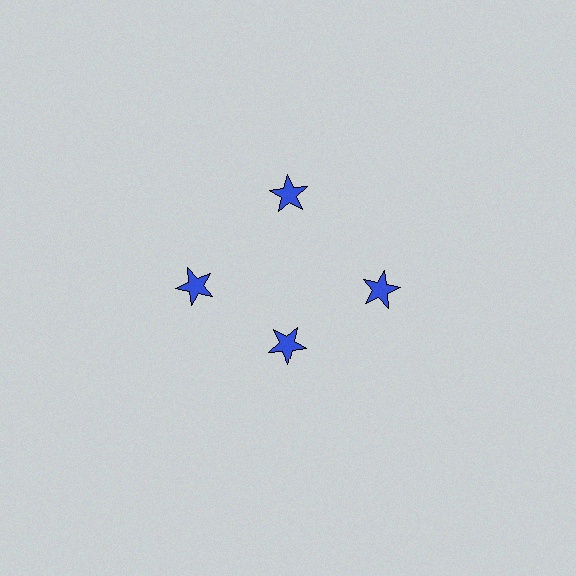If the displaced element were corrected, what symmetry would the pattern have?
It would have 4-fold rotational symmetry — the pattern would map onto itself every 90 degrees.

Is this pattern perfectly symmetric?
No. The 4 blue stars are arranged in a ring, but one element near the 6 o'clock position is pulled inward toward the center, breaking the 4-fold rotational symmetry.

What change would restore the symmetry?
The symmetry would be restored by moving it outward, back onto the ring so that all 4 stars sit at equal angles and equal distance from the center.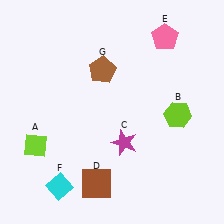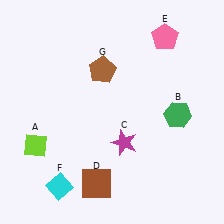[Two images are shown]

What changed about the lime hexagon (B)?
In Image 1, B is lime. In Image 2, it changed to green.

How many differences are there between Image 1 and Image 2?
There is 1 difference between the two images.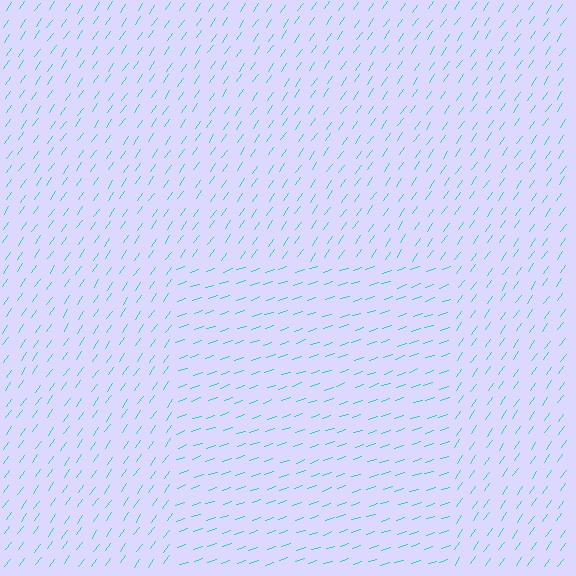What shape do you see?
I see a rectangle.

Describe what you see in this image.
The image is filled with small cyan line segments. A rectangle region in the image has lines oriented differently from the surrounding lines, creating a visible texture boundary.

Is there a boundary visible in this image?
Yes, there is a texture boundary formed by a change in line orientation.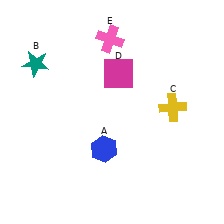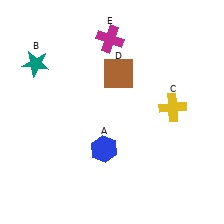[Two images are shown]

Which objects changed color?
D changed from magenta to brown. E changed from pink to magenta.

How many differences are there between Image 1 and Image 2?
There are 2 differences between the two images.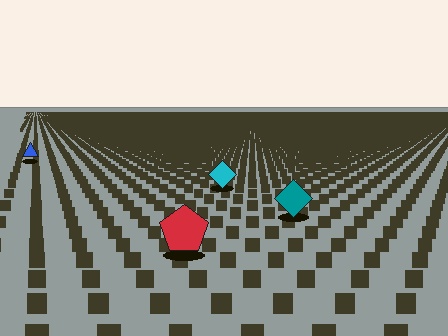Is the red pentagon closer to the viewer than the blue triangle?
Yes. The red pentagon is closer — you can tell from the texture gradient: the ground texture is coarser near it.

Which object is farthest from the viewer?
The blue triangle is farthest from the viewer. It appears smaller and the ground texture around it is denser.